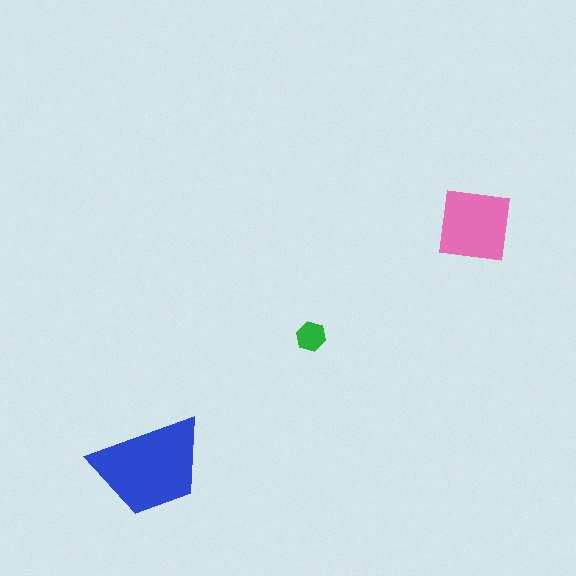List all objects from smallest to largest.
The green hexagon, the pink square, the blue trapezoid.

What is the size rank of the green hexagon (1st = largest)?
3rd.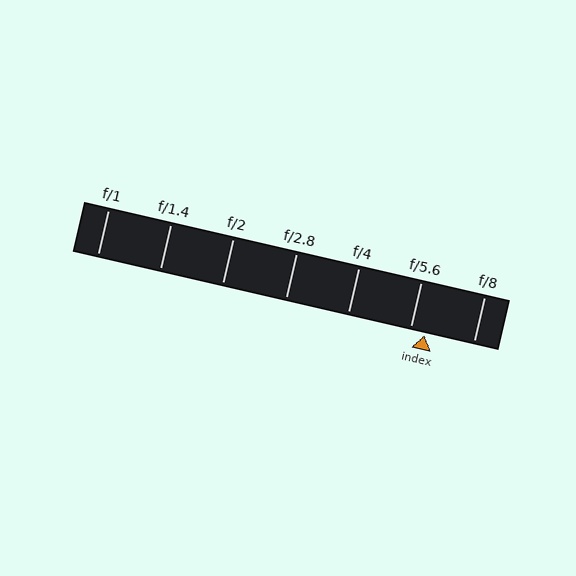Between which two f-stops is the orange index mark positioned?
The index mark is between f/5.6 and f/8.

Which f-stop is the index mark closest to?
The index mark is closest to f/5.6.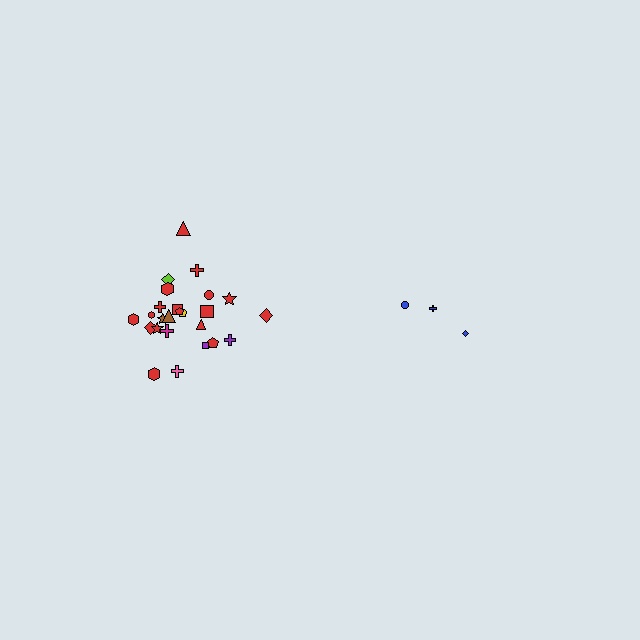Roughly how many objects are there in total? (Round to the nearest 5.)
Roughly 30 objects in total.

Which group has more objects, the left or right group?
The left group.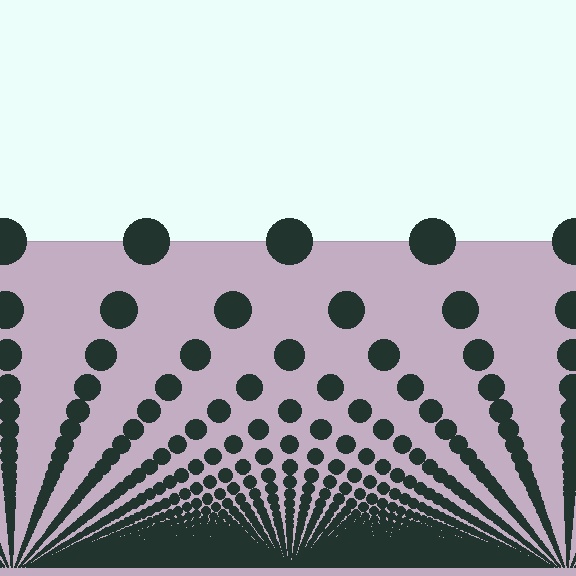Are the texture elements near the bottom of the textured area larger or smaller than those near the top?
Smaller. The gradient is inverted — elements near the bottom are smaller and denser.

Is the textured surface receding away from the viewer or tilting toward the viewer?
The surface appears to tilt toward the viewer. Texture elements get larger and sparser toward the top.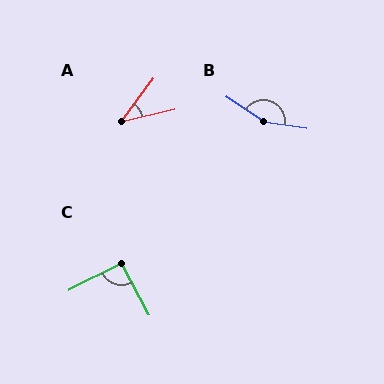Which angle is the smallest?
A, at approximately 41 degrees.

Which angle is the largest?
B, at approximately 154 degrees.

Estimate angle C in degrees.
Approximately 91 degrees.